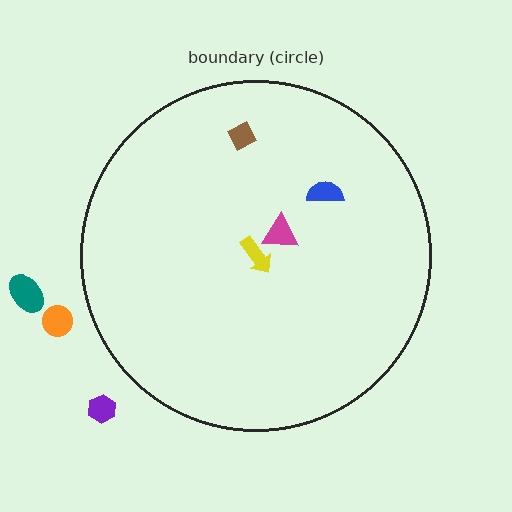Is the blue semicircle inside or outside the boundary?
Inside.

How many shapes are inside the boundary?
4 inside, 3 outside.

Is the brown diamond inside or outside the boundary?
Inside.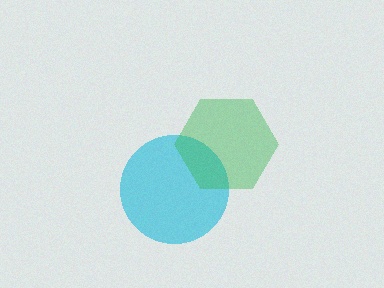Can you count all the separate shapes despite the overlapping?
Yes, there are 2 separate shapes.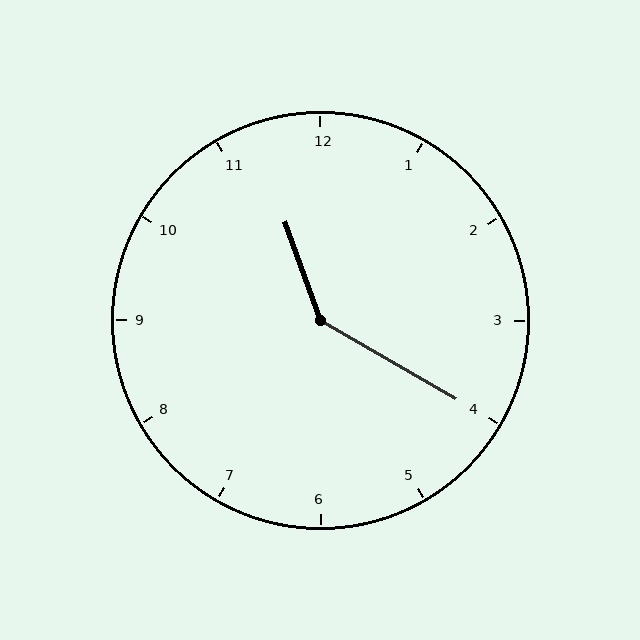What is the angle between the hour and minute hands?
Approximately 140 degrees.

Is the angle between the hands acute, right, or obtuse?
It is obtuse.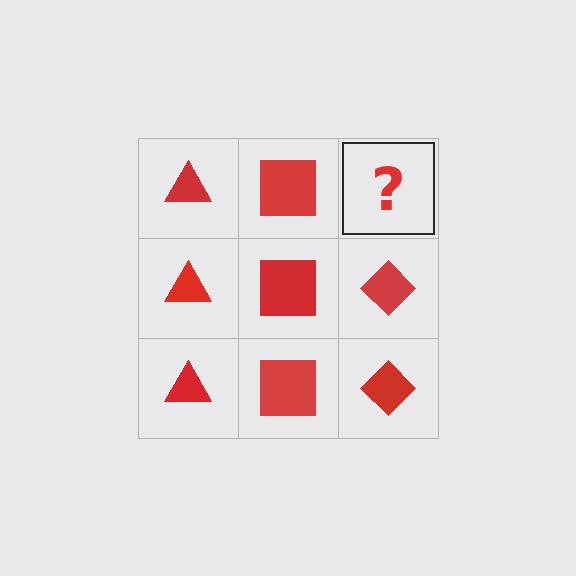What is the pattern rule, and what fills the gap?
The rule is that each column has a consistent shape. The gap should be filled with a red diamond.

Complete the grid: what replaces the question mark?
The question mark should be replaced with a red diamond.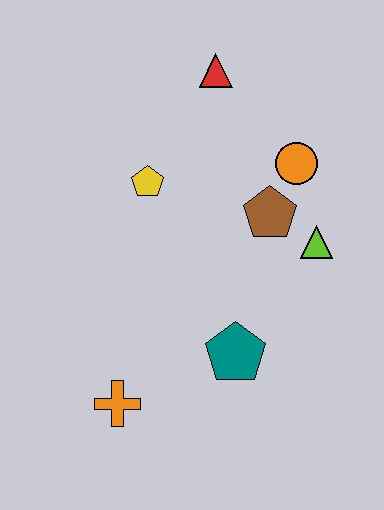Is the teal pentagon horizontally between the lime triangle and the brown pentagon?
No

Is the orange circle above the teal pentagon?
Yes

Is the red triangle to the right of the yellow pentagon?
Yes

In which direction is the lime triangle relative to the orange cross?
The lime triangle is to the right of the orange cross.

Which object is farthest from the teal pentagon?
The red triangle is farthest from the teal pentagon.